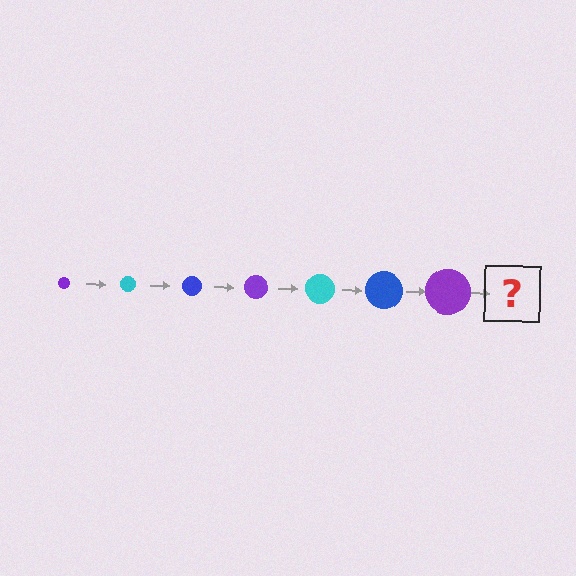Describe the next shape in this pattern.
It should be a cyan circle, larger than the previous one.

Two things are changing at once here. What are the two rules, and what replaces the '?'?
The two rules are that the circle grows larger each step and the color cycles through purple, cyan, and blue. The '?' should be a cyan circle, larger than the previous one.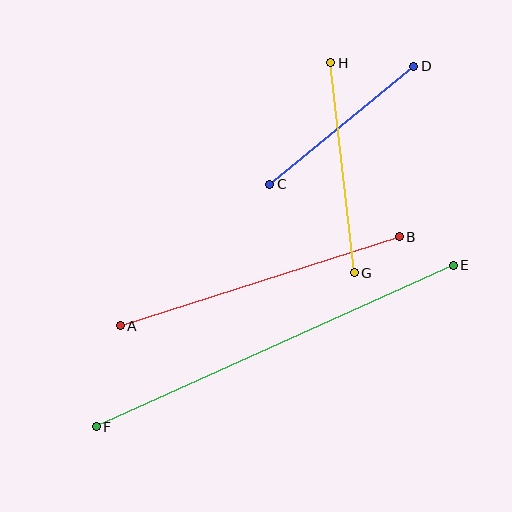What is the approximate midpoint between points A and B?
The midpoint is at approximately (260, 281) pixels.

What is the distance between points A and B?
The distance is approximately 293 pixels.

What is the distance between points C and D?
The distance is approximately 186 pixels.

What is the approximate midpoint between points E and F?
The midpoint is at approximately (275, 346) pixels.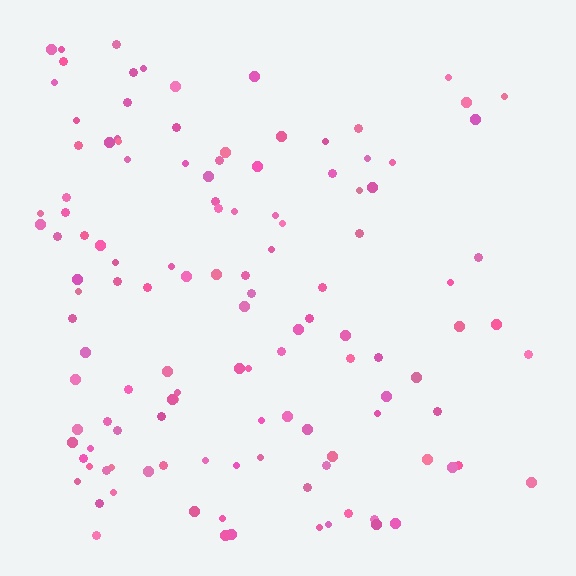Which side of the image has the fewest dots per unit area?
The right.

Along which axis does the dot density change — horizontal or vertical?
Horizontal.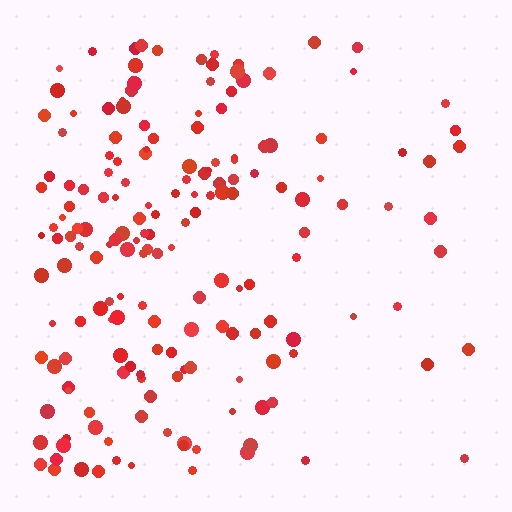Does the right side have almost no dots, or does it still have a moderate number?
Still a moderate number, just noticeably fewer than the left.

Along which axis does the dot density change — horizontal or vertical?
Horizontal.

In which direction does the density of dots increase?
From right to left, with the left side densest.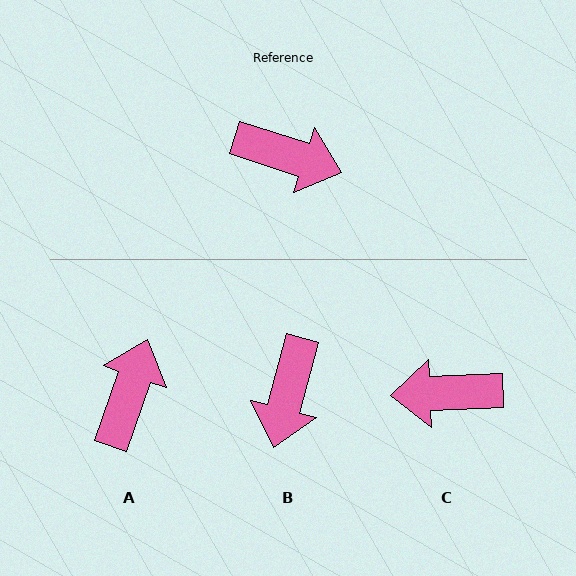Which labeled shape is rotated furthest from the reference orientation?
C, about 159 degrees away.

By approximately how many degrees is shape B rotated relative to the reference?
Approximately 87 degrees clockwise.